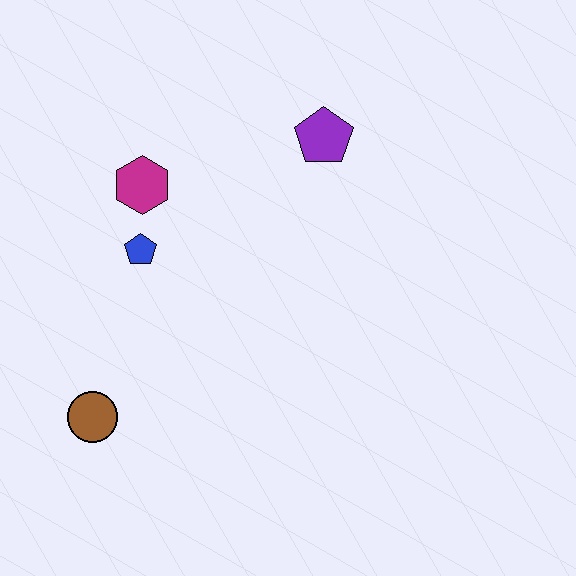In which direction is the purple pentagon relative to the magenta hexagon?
The purple pentagon is to the right of the magenta hexagon.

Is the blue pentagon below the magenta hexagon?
Yes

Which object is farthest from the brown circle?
The purple pentagon is farthest from the brown circle.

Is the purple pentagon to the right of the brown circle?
Yes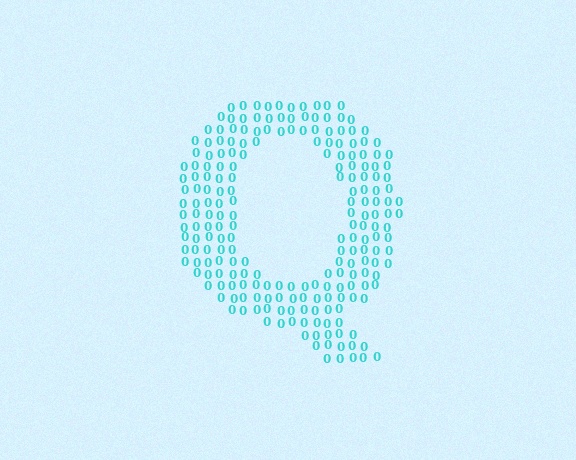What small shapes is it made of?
It is made of small digit 0's.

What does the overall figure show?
The overall figure shows the letter Q.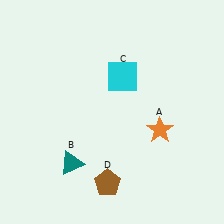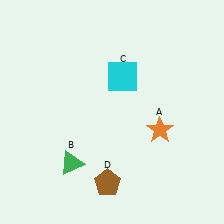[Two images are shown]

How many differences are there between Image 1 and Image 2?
There is 1 difference between the two images.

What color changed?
The triangle (B) changed from teal in Image 1 to green in Image 2.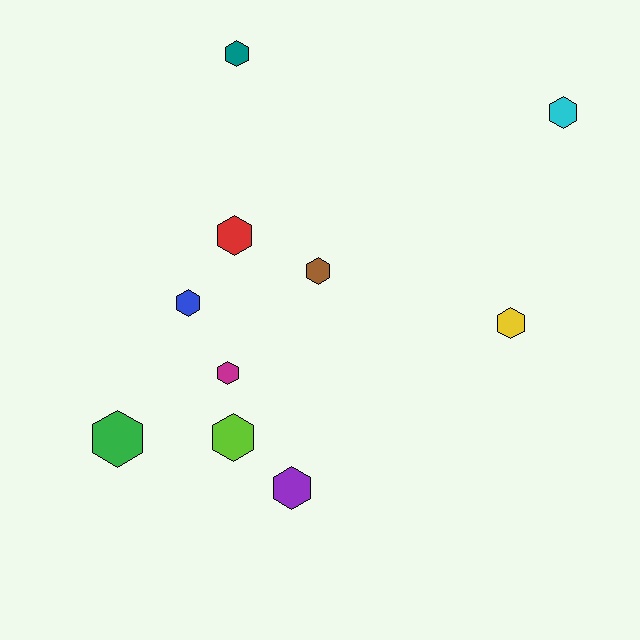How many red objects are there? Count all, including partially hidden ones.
There is 1 red object.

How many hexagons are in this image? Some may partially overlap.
There are 10 hexagons.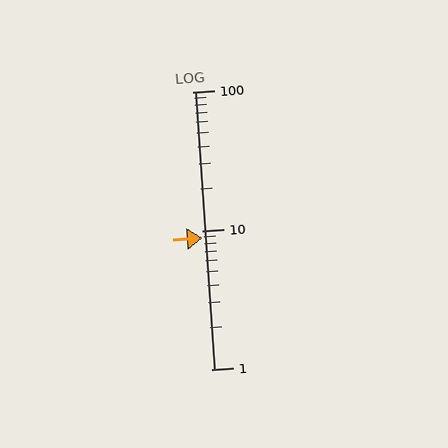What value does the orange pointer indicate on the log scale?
The pointer indicates approximately 8.9.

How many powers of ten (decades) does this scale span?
The scale spans 2 decades, from 1 to 100.